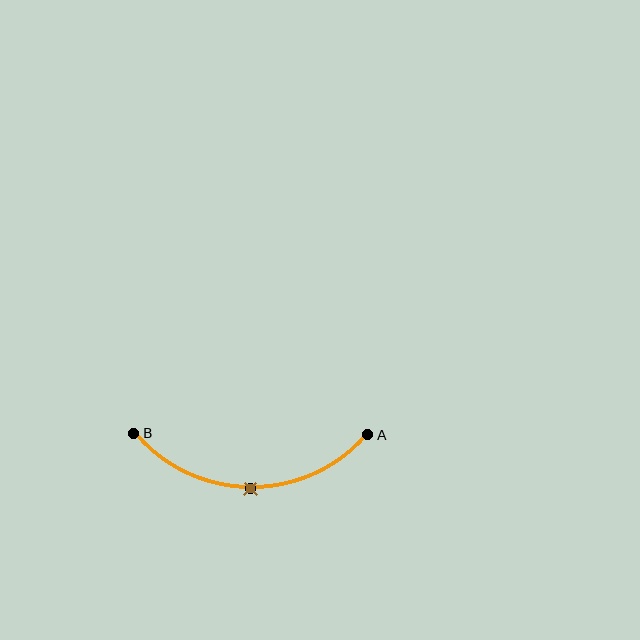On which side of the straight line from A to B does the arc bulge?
The arc bulges below the straight line connecting A and B.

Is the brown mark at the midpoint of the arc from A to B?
Yes. The brown mark lies on the arc at equal arc-length from both A and B — it is the arc midpoint.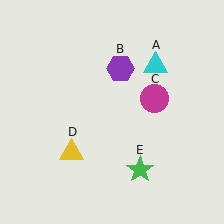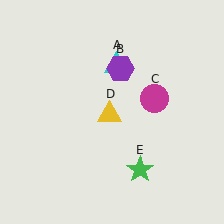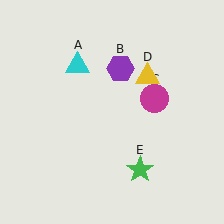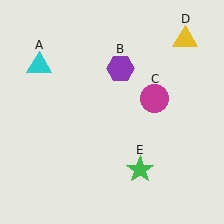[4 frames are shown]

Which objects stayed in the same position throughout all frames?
Purple hexagon (object B) and magenta circle (object C) and green star (object E) remained stationary.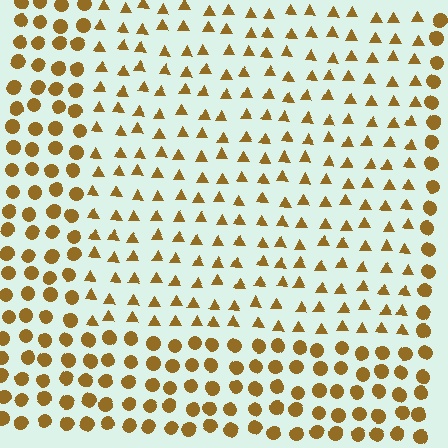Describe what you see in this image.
The image is filled with small brown elements arranged in a uniform grid. A rectangle-shaped region contains triangles, while the surrounding area contains circles. The boundary is defined purely by the change in element shape.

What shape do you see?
I see a rectangle.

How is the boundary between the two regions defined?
The boundary is defined by a change in element shape: triangles inside vs. circles outside. All elements share the same color and spacing.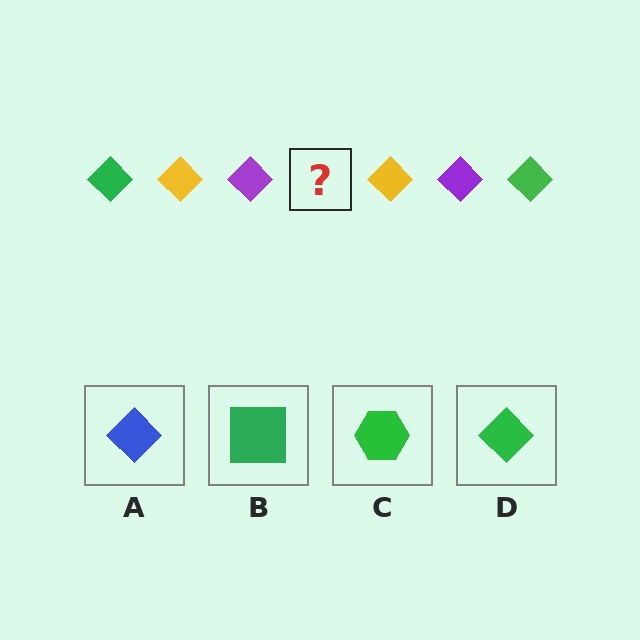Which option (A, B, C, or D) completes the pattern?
D.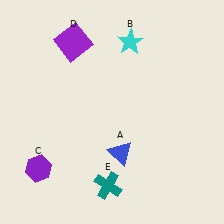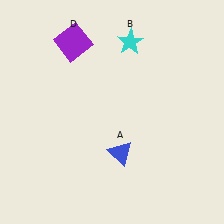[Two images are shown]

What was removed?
The teal cross (E), the purple hexagon (C) were removed in Image 2.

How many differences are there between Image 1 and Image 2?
There are 2 differences between the two images.